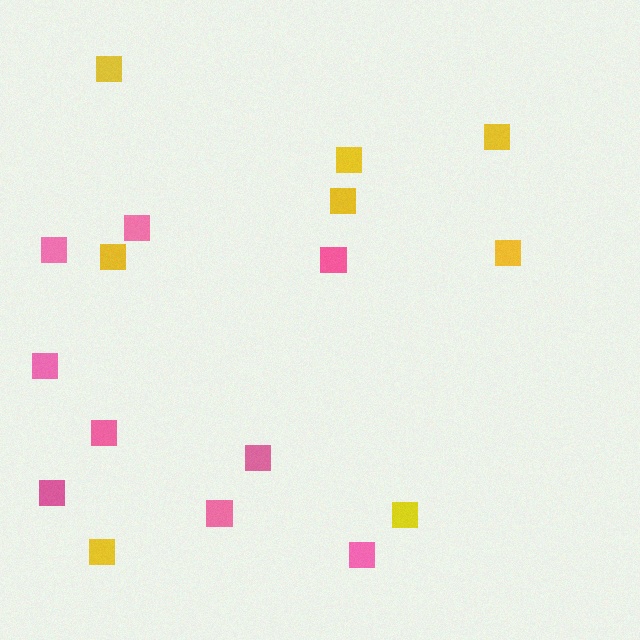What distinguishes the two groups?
There are 2 groups: one group of yellow squares (8) and one group of pink squares (9).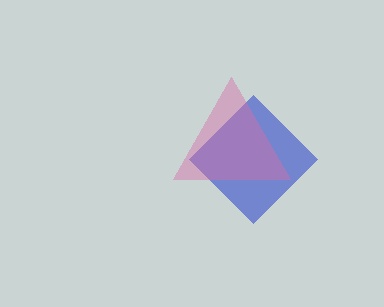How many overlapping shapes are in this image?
There are 2 overlapping shapes in the image.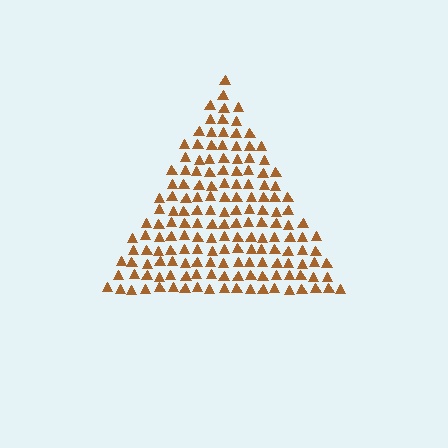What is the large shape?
The large shape is a triangle.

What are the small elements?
The small elements are triangles.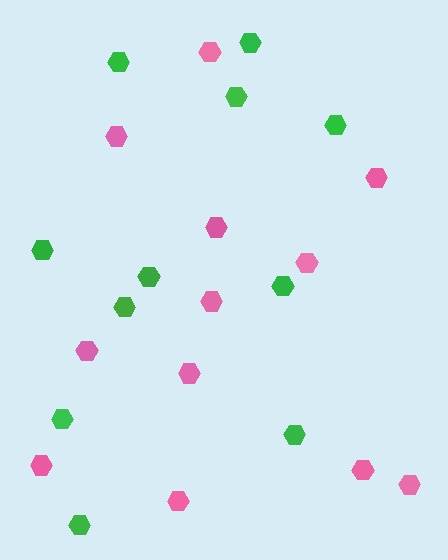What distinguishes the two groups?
There are 2 groups: one group of pink hexagons (12) and one group of green hexagons (11).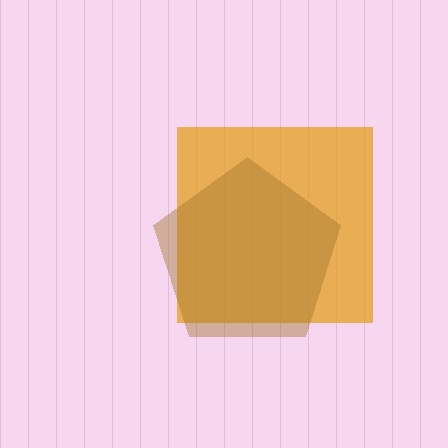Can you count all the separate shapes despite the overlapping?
Yes, there are 2 separate shapes.